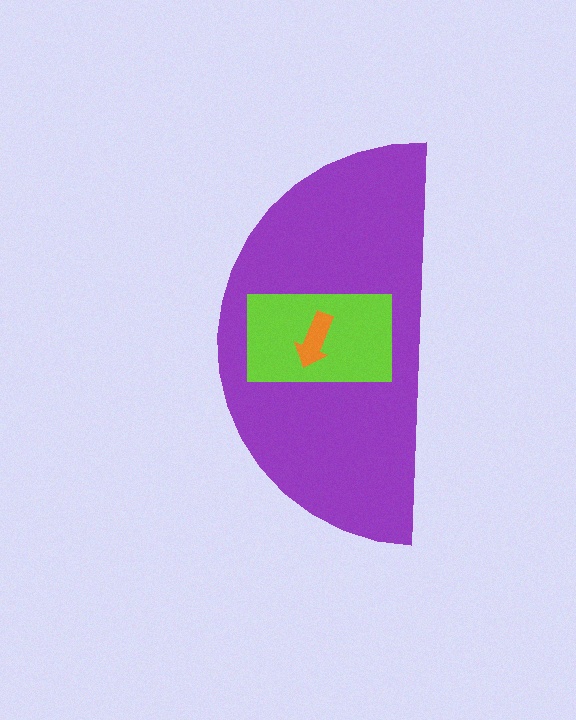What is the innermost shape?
The orange arrow.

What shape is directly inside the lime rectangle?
The orange arrow.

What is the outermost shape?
The purple semicircle.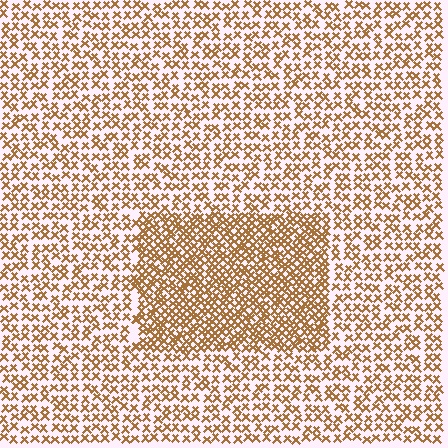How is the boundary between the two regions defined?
The boundary is defined by a change in element density (approximately 1.9x ratio). All elements are the same color, size, and shape.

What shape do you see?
I see a rectangle.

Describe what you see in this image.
The image contains small brown elements arranged at two different densities. A rectangle-shaped region is visible where the elements are more densely packed than the surrounding area.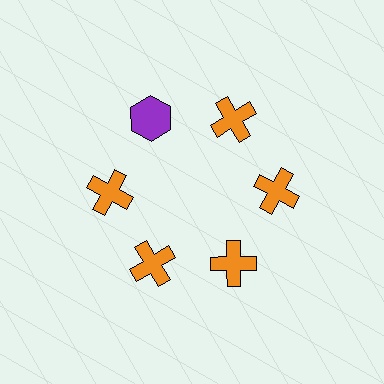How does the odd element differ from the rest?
It differs in both color (purple instead of orange) and shape (hexagon instead of cross).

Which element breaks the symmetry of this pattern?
The purple hexagon at roughly the 11 o'clock position breaks the symmetry. All other shapes are orange crosses.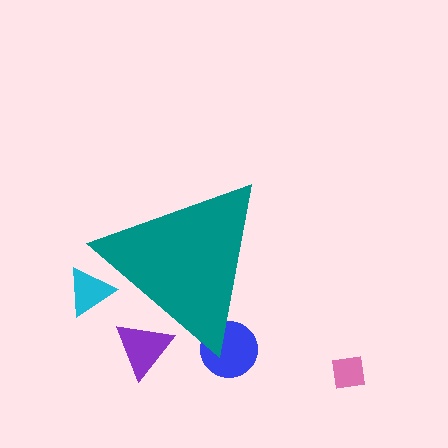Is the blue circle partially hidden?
Yes, the blue circle is partially hidden behind the teal triangle.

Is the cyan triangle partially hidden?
Yes, the cyan triangle is partially hidden behind the teal triangle.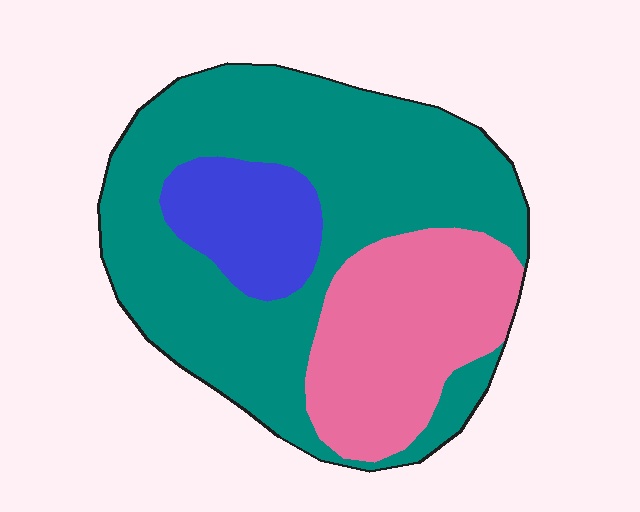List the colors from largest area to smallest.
From largest to smallest: teal, pink, blue.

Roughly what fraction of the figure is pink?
Pink covers around 25% of the figure.